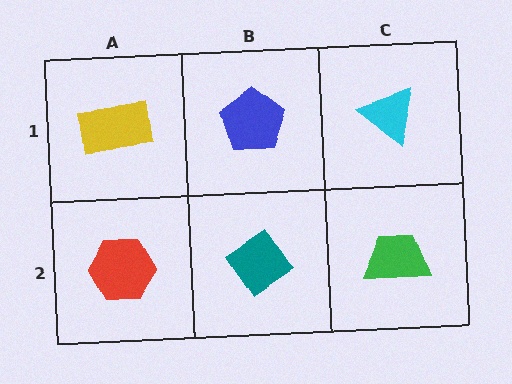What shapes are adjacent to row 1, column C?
A green trapezoid (row 2, column C), a blue pentagon (row 1, column B).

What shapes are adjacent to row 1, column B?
A teal diamond (row 2, column B), a yellow rectangle (row 1, column A), a cyan triangle (row 1, column C).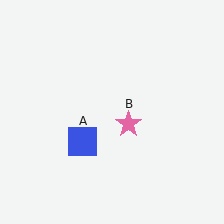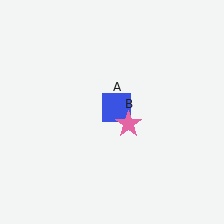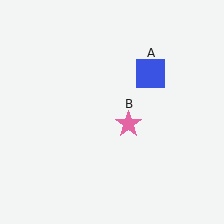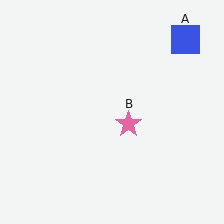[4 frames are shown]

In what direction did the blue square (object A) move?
The blue square (object A) moved up and to the right.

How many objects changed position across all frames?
1 object changed position: blue square (object A).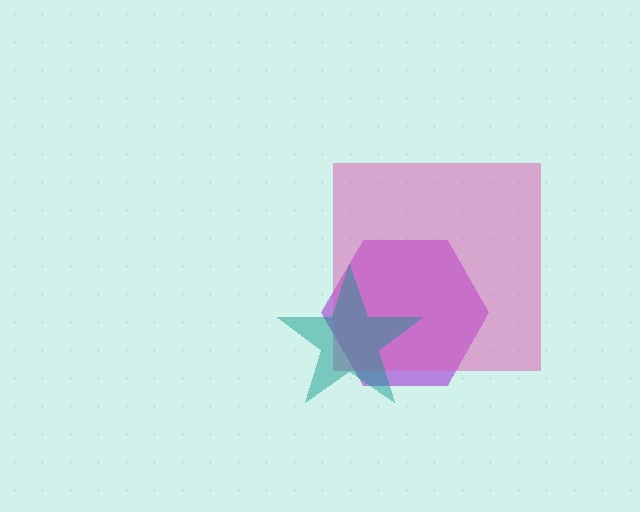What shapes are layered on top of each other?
The layered shapes are: a purple hexagon, a pink square, a teal star.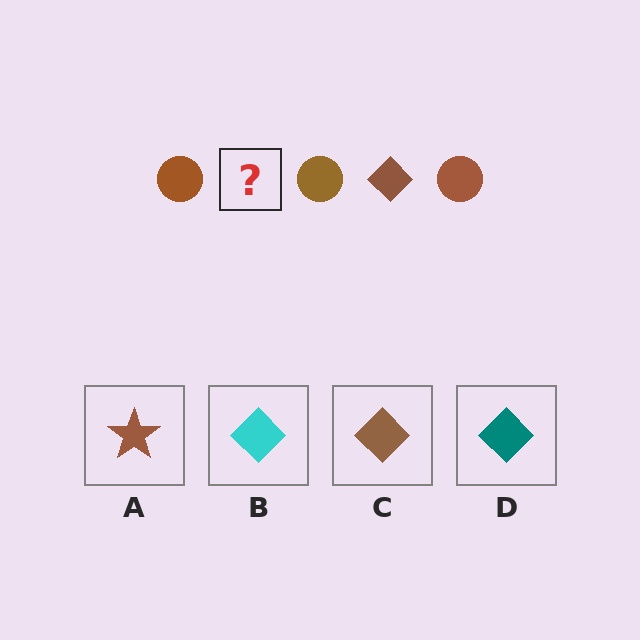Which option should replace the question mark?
Option C.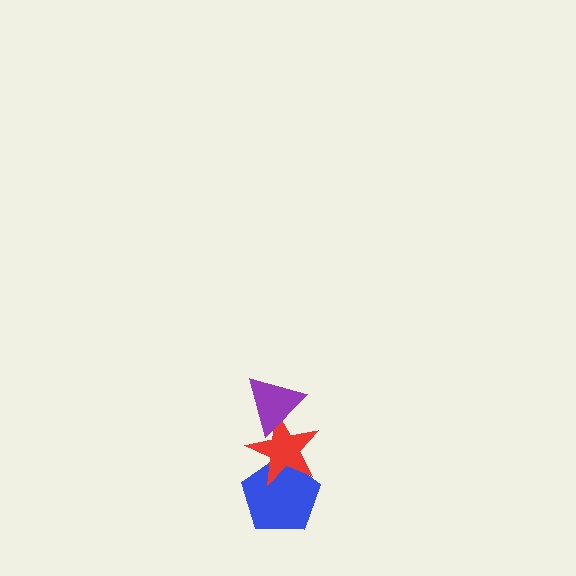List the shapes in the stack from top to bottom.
From top to bottom: the purple triangle, the red star, the blue pentagon.